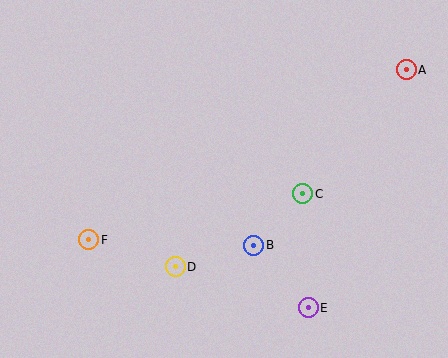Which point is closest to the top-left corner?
Point F is closest to the top-left corner.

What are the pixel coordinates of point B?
Point B is at (254, 245).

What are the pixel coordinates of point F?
Point F is at (89, 240).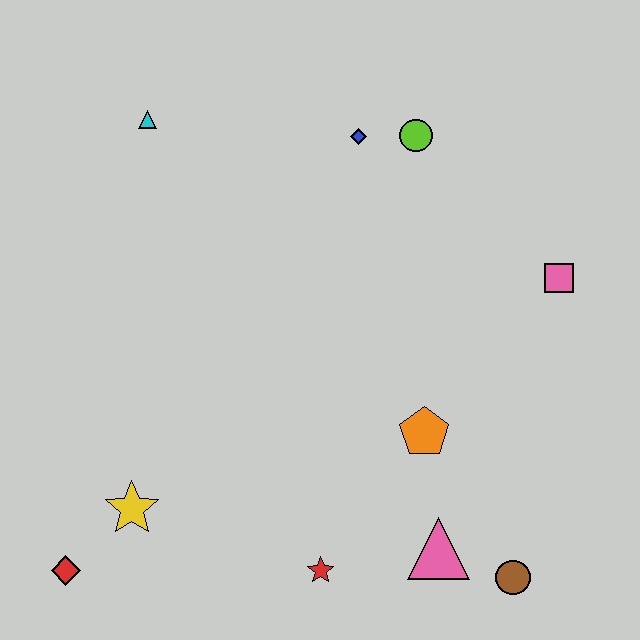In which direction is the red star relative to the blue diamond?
The red star is below the blue diamond.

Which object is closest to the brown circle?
The pink triangle is closest to the brown circle.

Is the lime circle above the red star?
Yes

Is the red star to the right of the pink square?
No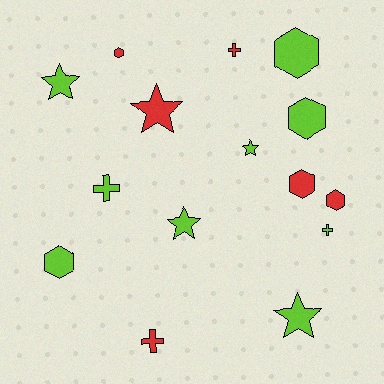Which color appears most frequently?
Lime, with 9 objects.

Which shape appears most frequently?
Hexagon, with 6 objects.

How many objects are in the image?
There are 15 objects.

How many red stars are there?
There is 1 red star.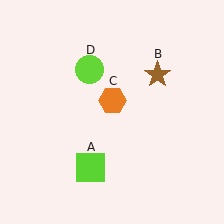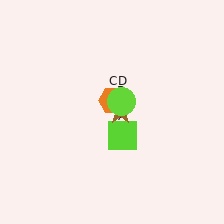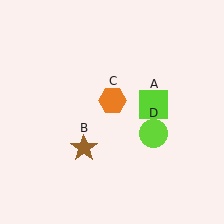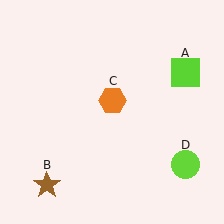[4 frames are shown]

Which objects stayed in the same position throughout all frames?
Orange hexagon (object C) remained stationary.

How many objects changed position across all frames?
3 objects changed position: lime square (object A), brown star (object B), lime circle (object D).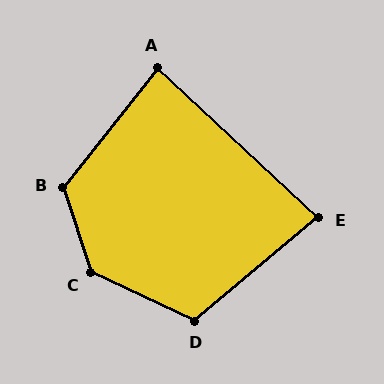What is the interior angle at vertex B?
Approximately 124 degrees (obtuse).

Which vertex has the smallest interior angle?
E, at approximately 83 degrees.